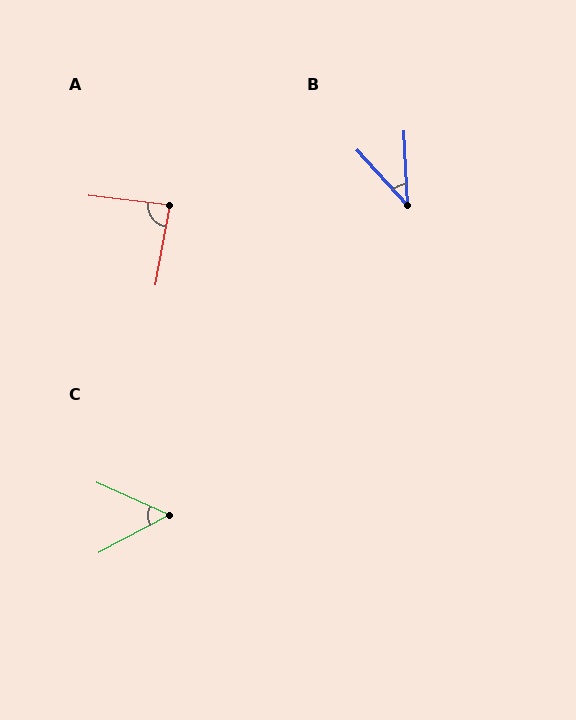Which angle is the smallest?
B, at approximately 40 degrees.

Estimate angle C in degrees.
Approximately 53 degrees.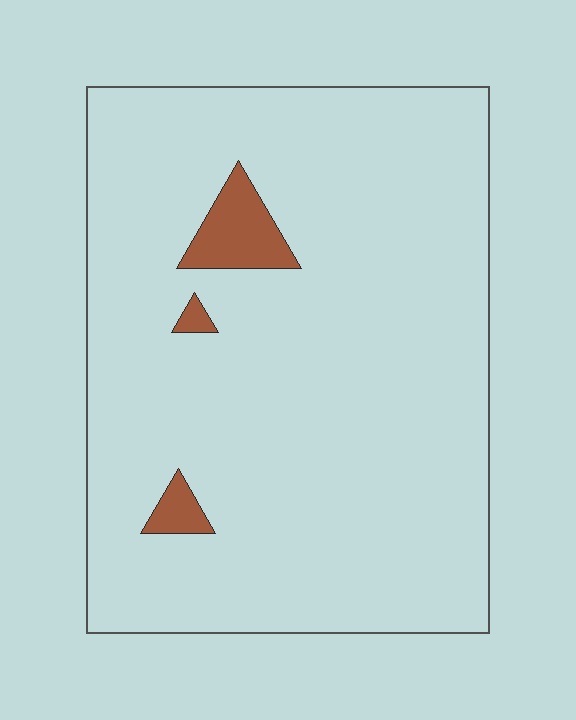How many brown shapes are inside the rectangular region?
3.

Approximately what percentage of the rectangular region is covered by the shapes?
Approximately 5%.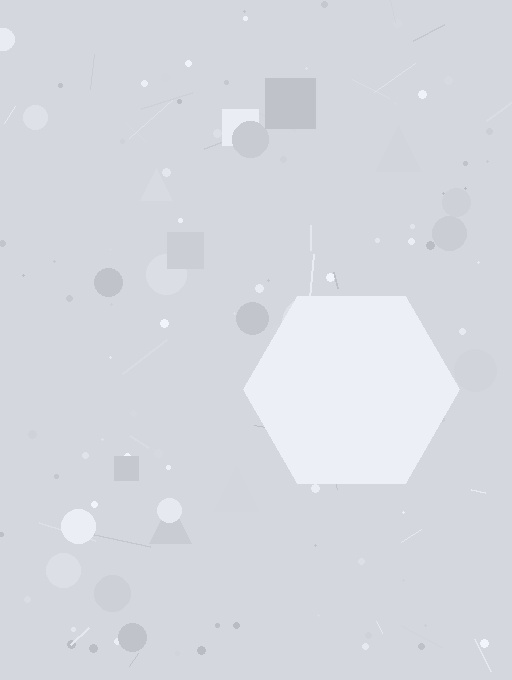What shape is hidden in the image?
A hexagon is hidden in the image.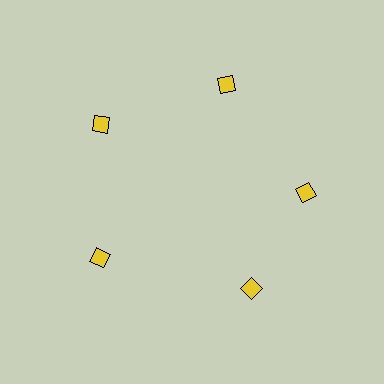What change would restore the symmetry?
The symmetry would be restored by rotating it back into even spacing with its neighbors so that all 5 diamonds sit at equal angles and equal distance from the center.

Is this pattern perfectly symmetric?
No. The 5 yellow diamonds are arranged in a ring, but one element near the 5 o'clock position is rotated out of alignment along the ring, breaking the 5-fold rotational symmetry.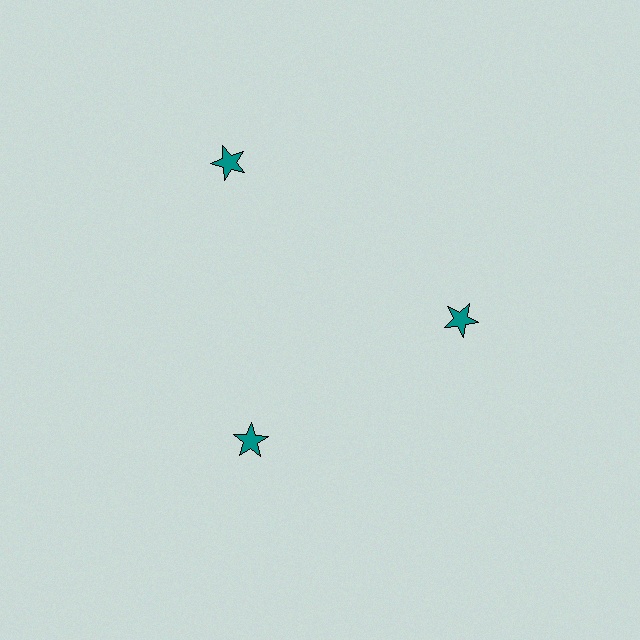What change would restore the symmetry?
The symmetry would be restored by moving it inward, back onto the ring so that all 3 stars sit at equal angles and equal distance from the center.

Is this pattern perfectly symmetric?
No. The 3 teal stars are arranged in a ring, but one element near the 11 o'clock position is pushed outward from the center, breaking the 3-fold rotational symmetry.